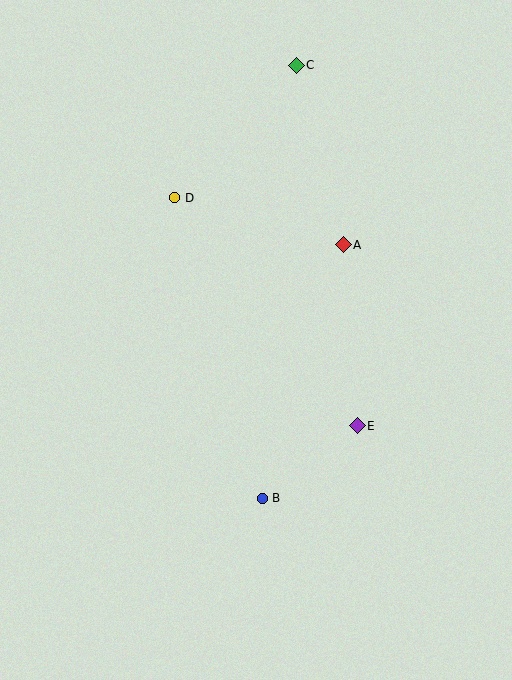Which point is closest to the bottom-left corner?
Point B is closest to the bottom-left corner.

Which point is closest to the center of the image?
Point A at (343, 245) is closest to the center.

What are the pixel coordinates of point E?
Point E is at (357, 426).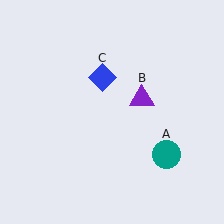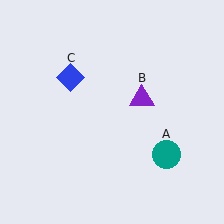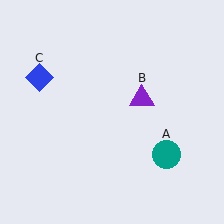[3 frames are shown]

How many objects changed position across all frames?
1 object changed position: blue diamond (object C).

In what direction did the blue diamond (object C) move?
The blue diamond (object C) moved left.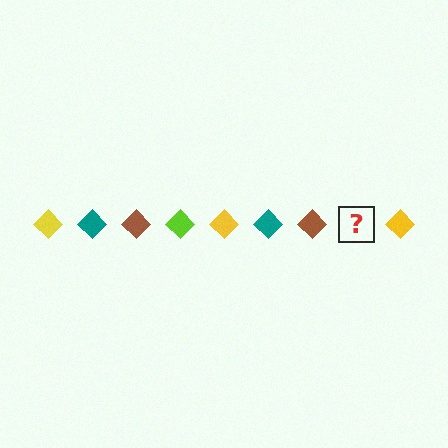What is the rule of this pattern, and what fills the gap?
The rule is that the pattern cycles through yellow, teal, brown, lime diamonds. The gap should be filled with a lime diamond.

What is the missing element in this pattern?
The missing element is a lime diamond.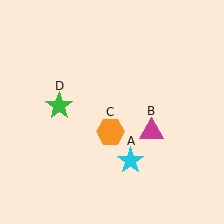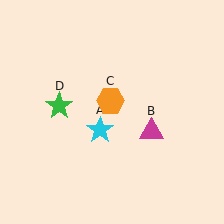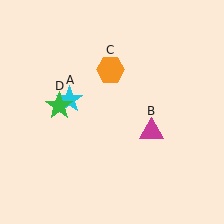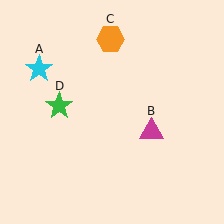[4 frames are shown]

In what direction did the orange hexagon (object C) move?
The orange hexagon (object C) moved up.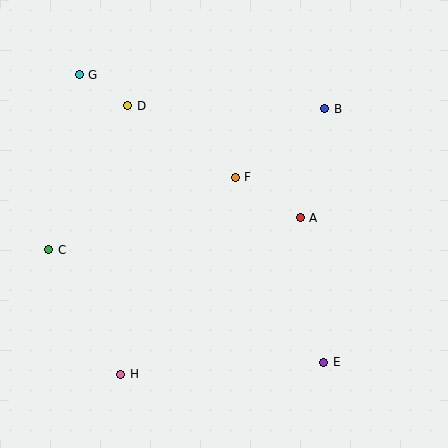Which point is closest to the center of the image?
Point F at (235, 177) is closest to the center.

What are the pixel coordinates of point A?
Point A is at (300, 218).